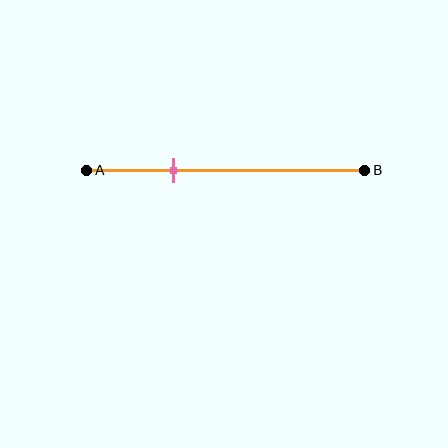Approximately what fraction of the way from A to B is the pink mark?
The pink mark is approximately 30% of the way from A to B.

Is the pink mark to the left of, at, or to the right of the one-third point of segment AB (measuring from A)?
The pink mark is approximately at the one-third point of segment AB.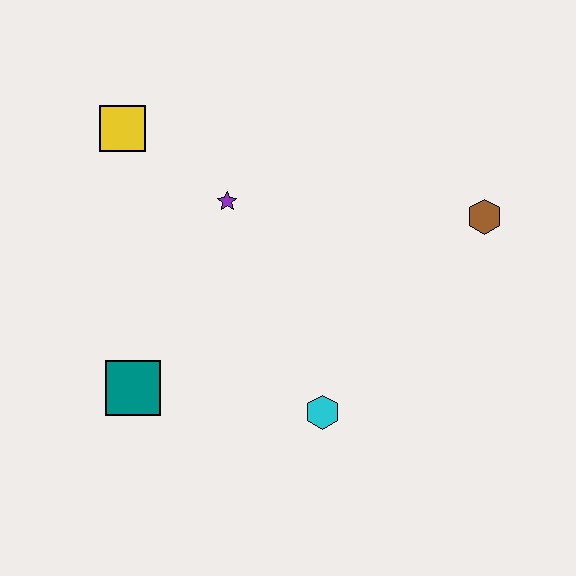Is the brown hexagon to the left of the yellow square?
No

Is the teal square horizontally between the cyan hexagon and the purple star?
No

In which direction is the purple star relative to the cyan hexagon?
The purple star is above the cyan hexagon.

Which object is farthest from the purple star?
The brown hexagon is farthest from the purple star.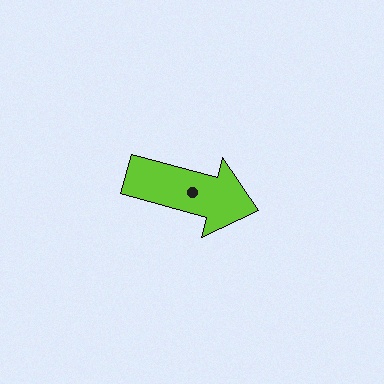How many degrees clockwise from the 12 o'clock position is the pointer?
Approximately 105 degrees.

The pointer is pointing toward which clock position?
Roughly 4 o'clock.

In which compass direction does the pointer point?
East.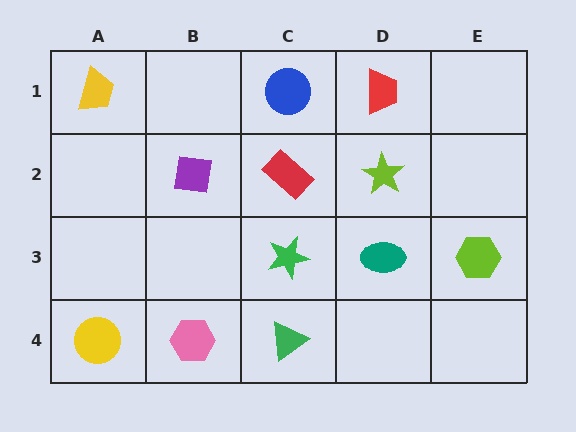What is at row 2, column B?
A purple square.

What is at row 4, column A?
A yellow circle.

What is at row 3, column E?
A lime hexagon.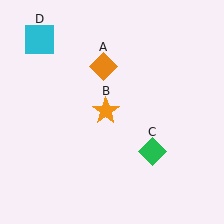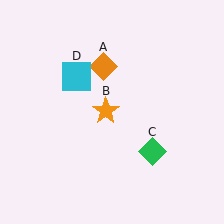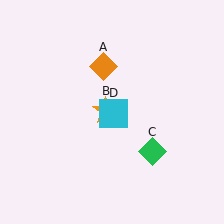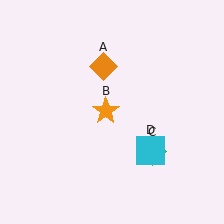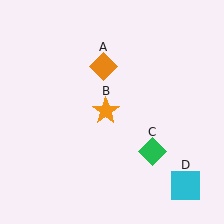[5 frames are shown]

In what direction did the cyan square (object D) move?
The cyan square (object D) moved down and to the right.